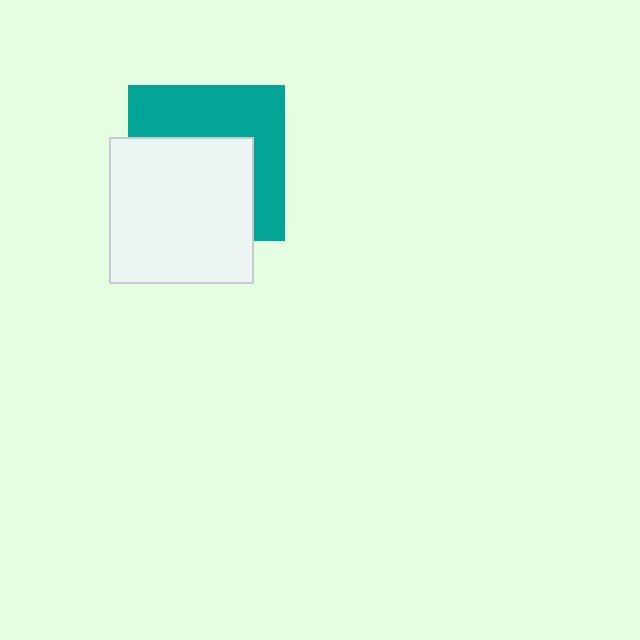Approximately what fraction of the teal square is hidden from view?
Roughly 53% of the teal square is hidden behind the white rectangle.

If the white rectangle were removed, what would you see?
You would see the complete teal square.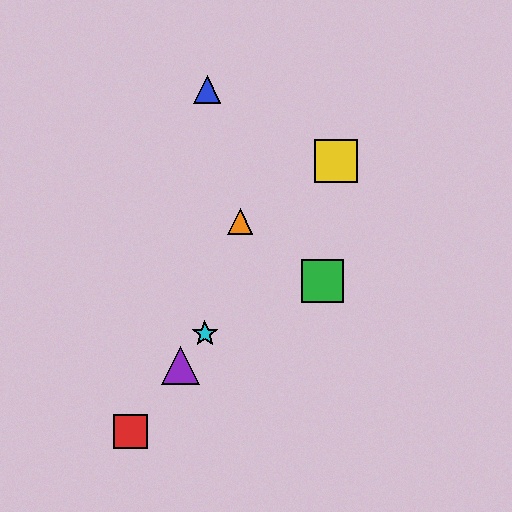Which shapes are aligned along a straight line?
The red square, the yellow square, the purple triangle, the cyan star are aligned along a straight line.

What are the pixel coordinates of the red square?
The red square is at (131, 432).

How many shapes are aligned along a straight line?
4 shapes (the red square, the yellow square, the purple triangle, the cyan star) are aligned along a straight line.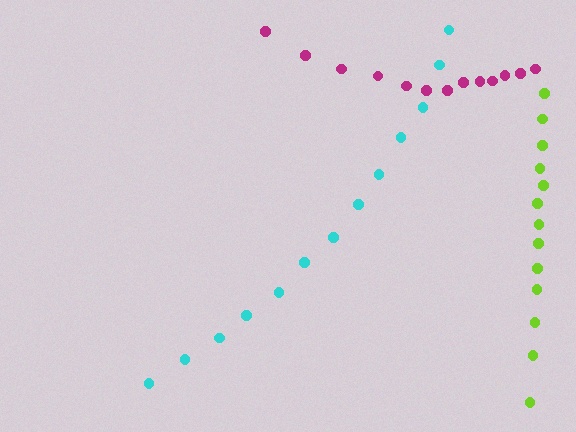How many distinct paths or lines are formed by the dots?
There are 3 distinct paths.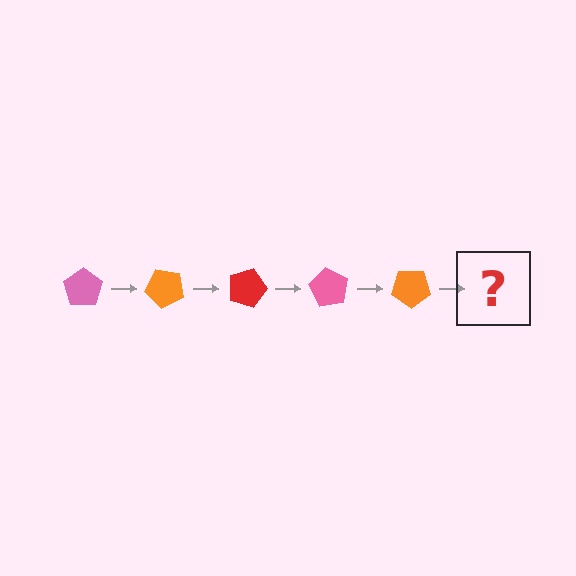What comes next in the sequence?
The next element should be a red pentagon, rotated 225 degrees from the start.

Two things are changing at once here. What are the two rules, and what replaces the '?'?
The two rules are that it rotates 45 degrees each step and the color cycles through pink, orange, and red. The '?' should be a red pentagon, rotated 225 degrees from the start.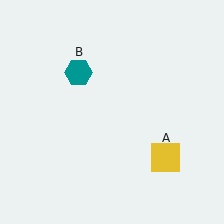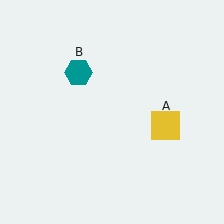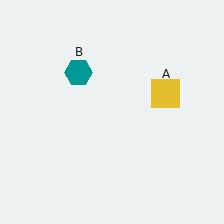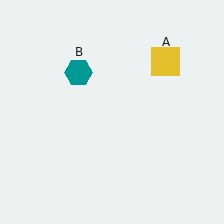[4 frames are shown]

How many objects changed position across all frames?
1 object changed position: yellow square (object A).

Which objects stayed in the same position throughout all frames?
Teal hexagon (object B) remained stationary.